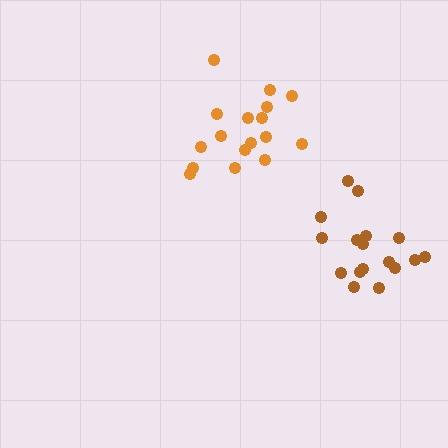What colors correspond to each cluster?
The clusters are colored: brown, orange.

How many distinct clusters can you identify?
There are 2 distinct clusters.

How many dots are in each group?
Group 1: 17 dots, Group 2: 17 dots (34 total).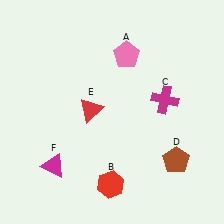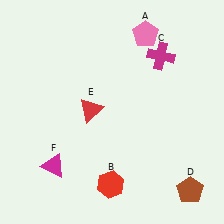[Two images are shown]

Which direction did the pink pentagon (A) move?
The pink pentagon (A) moved up.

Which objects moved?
The objects that moved are: the pink pentagon (A), the magenta cross (C), the brown pentagon (D).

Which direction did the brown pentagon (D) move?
The brown pentagon (D) moved down.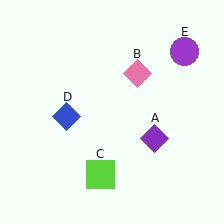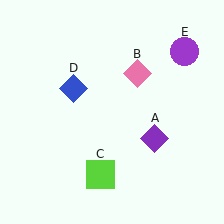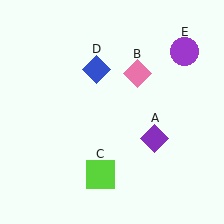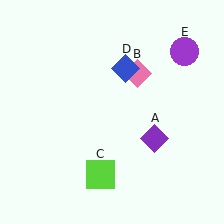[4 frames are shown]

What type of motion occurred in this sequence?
The blue diamond (object D) rotated clockwise around the center of the scene.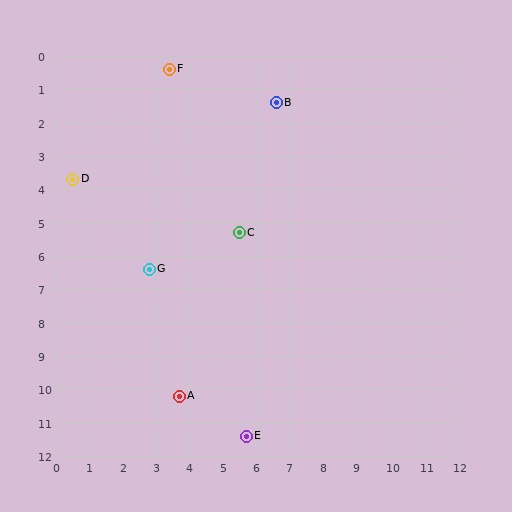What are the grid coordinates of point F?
Point F is at approximately (3.4, 0.4).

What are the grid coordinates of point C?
Point C is at approximately (5.5, 5.3).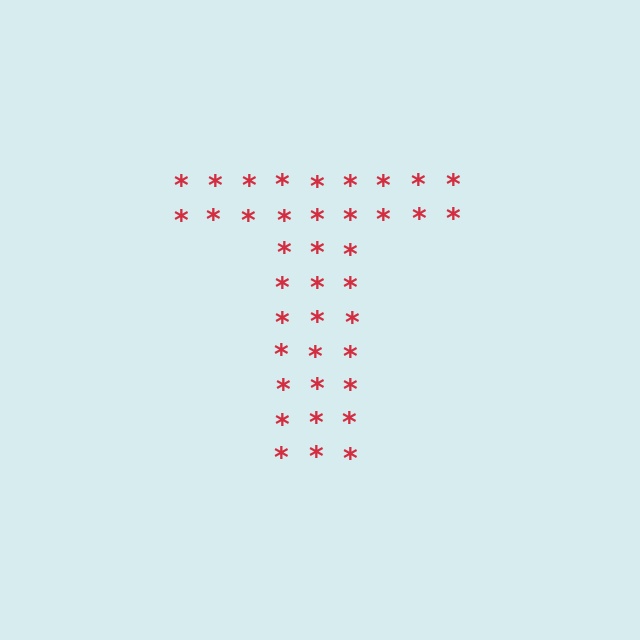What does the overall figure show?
The overall figure shows the letter T.